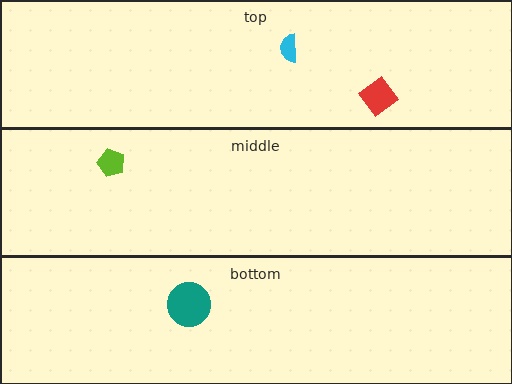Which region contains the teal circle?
The bottom region.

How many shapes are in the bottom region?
1.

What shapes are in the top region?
The cyan semicircle, the red diamond.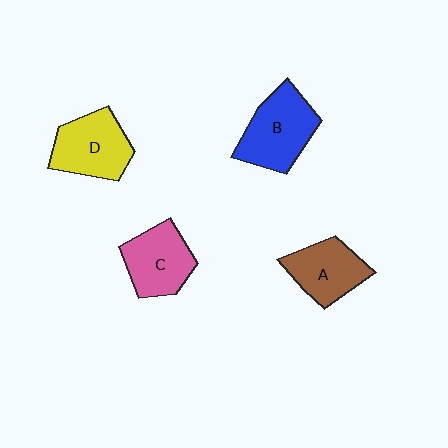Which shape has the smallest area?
Shape A (brown).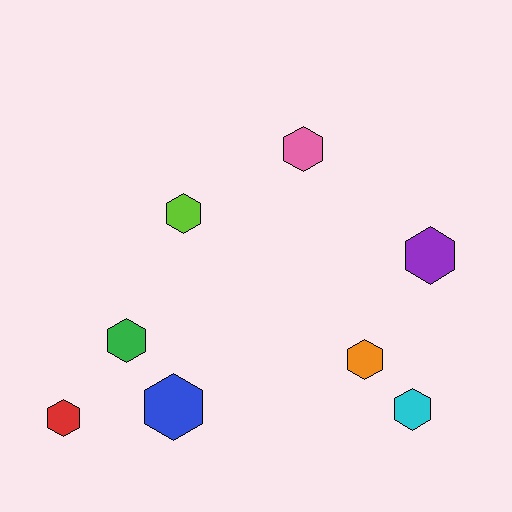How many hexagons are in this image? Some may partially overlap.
There are 8 hexagons.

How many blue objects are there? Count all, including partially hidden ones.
There is 1 blue object.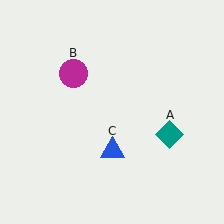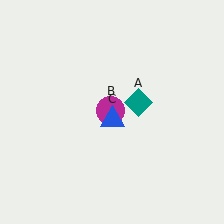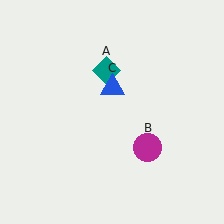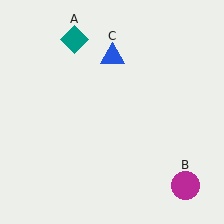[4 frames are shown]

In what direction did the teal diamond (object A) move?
The teal diamond (object A) moved up and to the left.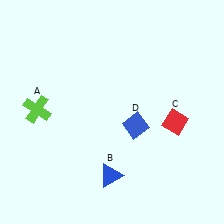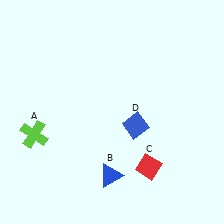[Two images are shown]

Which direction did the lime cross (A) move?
The lime cross (A) moved down.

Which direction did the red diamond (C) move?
The red diamond (C) moved down.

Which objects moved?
The objects that moved are: the lime cross (A), the red diamond (C).